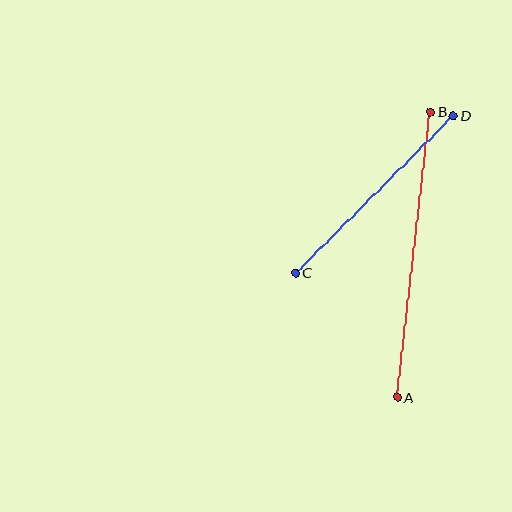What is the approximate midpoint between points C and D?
The midpoint is at approximately (374, 194) pixels.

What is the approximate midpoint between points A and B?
The midpoint is at approximately (414, 255) pixels.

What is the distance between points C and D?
The distance is approximately 222 pixels.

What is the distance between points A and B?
The distance is approximately 287 pixels.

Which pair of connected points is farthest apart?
Points A and B are farthest apart.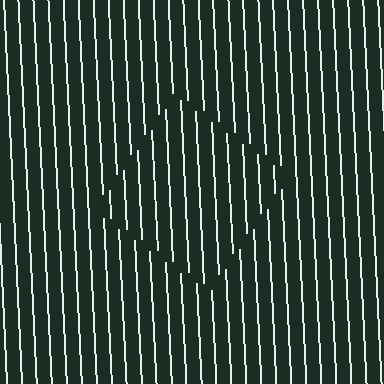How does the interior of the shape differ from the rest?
The interior of the shape contains the same grating, shifted by half a period — the contour is defined by the phase discontinuity where line-ends from the inner and outer gratings abut.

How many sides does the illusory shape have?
4 sides — the line-ends trace a square.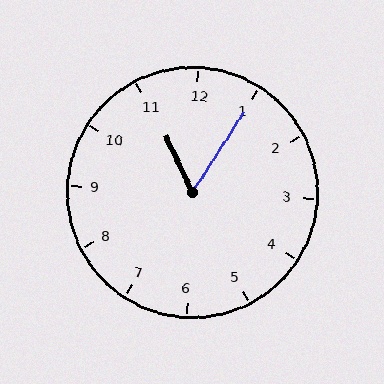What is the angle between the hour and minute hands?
Approximately 58 degrees.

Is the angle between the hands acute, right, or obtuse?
It is acute.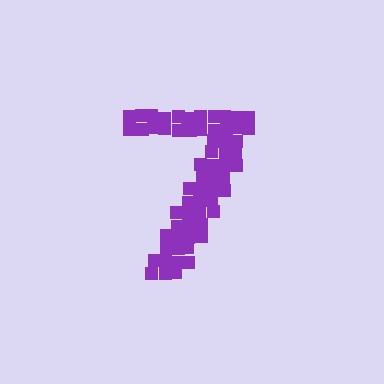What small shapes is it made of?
It is made of small squares.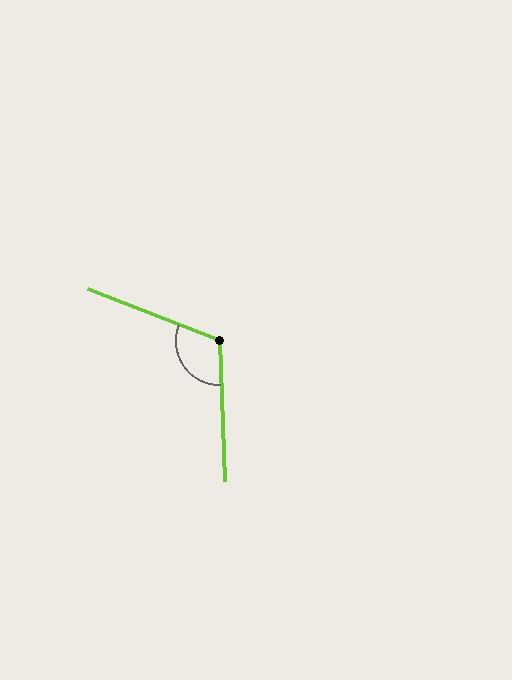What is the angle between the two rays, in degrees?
Approximately 114 degrees.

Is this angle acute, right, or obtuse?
It is obtuse.